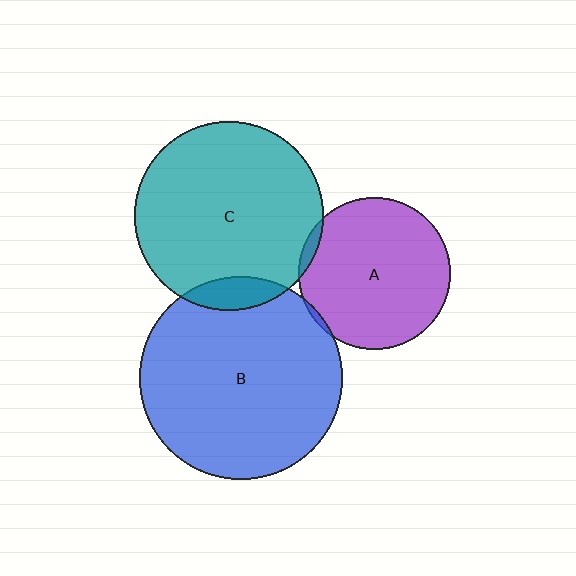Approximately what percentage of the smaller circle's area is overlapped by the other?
Approximately 5%.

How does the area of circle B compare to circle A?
Approximately 1.8 times.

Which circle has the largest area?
Circle B (blue).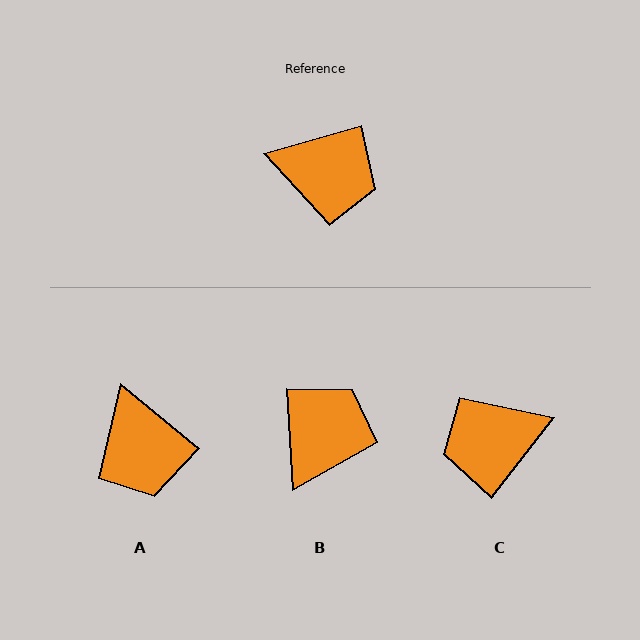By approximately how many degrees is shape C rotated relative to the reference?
Approximately 144 degrees clockwise.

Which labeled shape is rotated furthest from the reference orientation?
C, about 144 degrees away.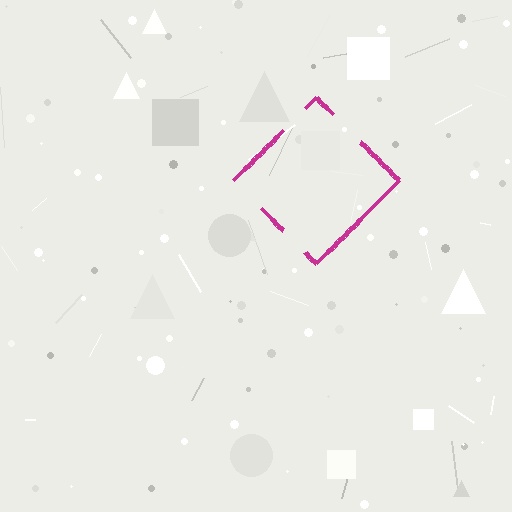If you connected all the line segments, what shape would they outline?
They would outline a diamond.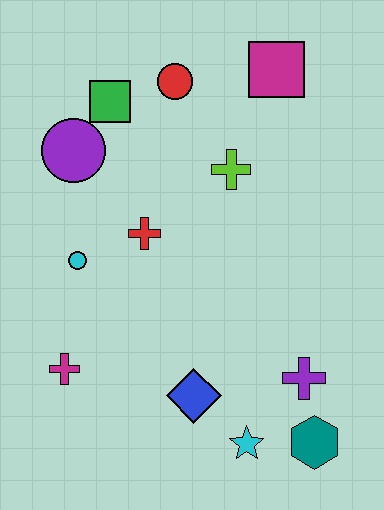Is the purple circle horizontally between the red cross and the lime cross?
No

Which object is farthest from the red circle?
The teal hexagon is farthest from the red circle.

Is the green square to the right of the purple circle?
Yes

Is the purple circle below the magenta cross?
No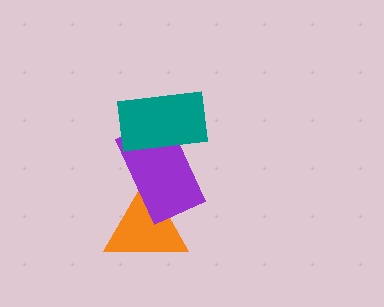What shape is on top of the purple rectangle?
The teal rectangle is on top of the purple rectangle.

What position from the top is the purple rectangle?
The purple rectangle is 2nd from the top.